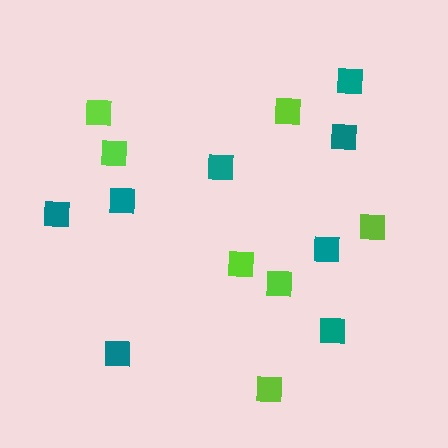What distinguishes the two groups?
There are 2 groups: one group of lime squares (7) and one group of teal squares (8).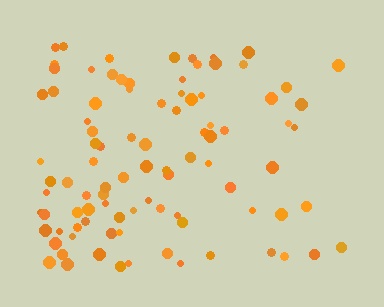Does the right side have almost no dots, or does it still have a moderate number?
Still a moderate number, just noticeably fewer than the left.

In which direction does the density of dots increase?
From right to left, with the left side densest.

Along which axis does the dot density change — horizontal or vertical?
Horizontal.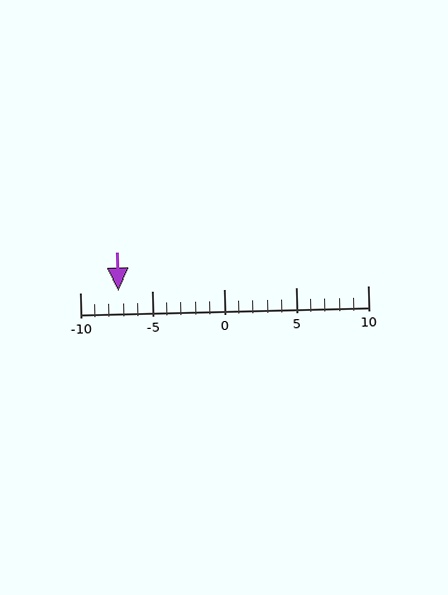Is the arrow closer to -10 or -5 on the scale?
The arrow is closer to -5.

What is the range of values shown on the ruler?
The ruler shows values from -10 to 10.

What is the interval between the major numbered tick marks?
The major tick marks are spaced 5 units apart.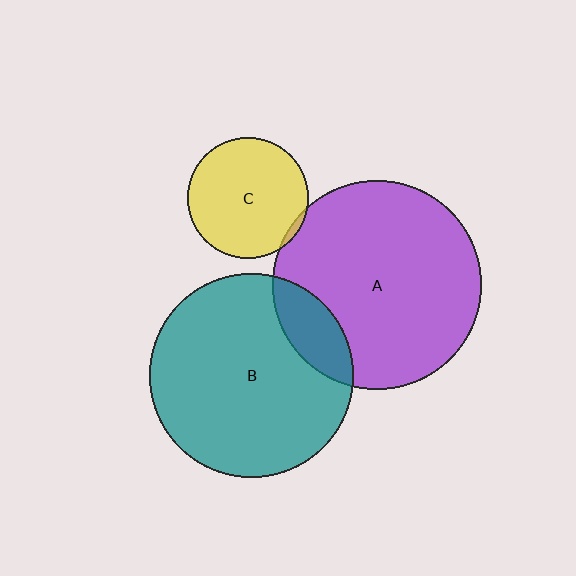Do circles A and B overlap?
Yes.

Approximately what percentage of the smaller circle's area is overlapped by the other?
Approximately 15%.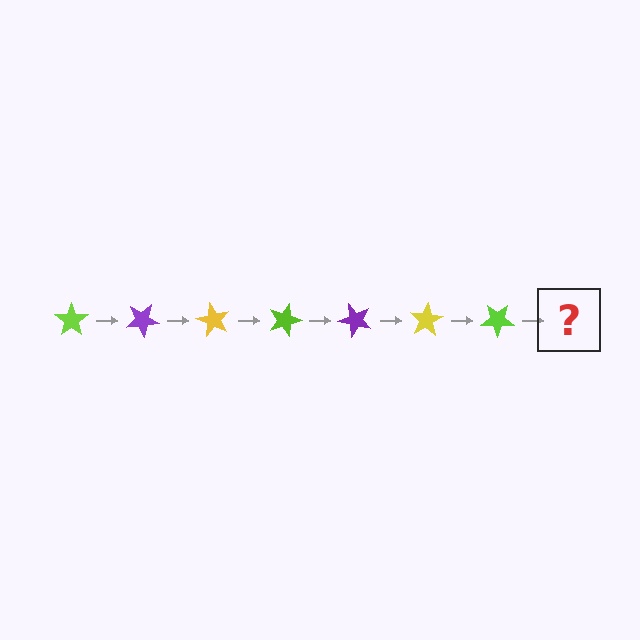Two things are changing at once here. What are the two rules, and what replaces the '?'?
The two rules are that it rotates 30 degrees each step and the color cycles through lime, purple, and yellow. The '?' should be a purple star, rotated 210 degrees from the start.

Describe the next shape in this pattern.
It should be a purple star, rotated 210 degrees from the start.